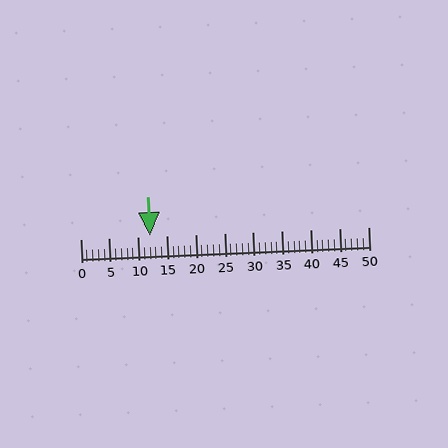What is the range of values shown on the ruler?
The ruler shows values from 0 to 50.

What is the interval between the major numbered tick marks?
The major tick marks are spaced 5 units apart.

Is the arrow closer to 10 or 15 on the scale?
The arrow is closer to 10.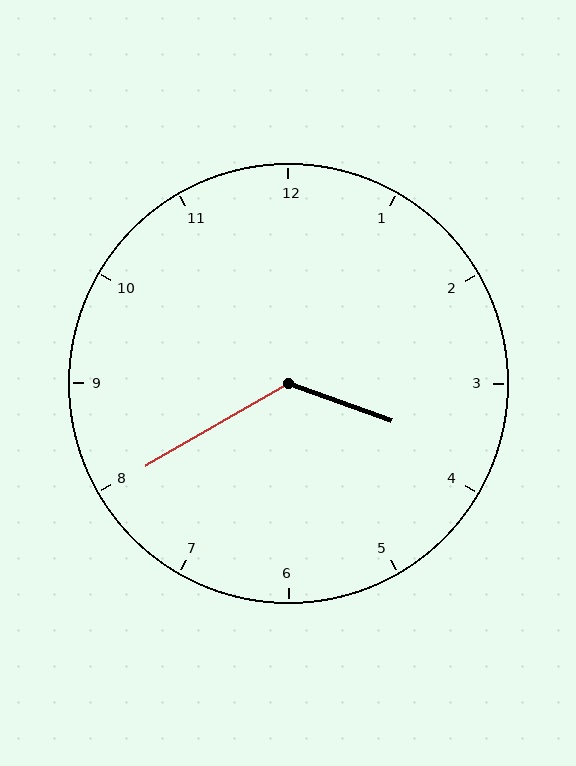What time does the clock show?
3:40.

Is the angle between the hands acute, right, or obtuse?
It is obtuse.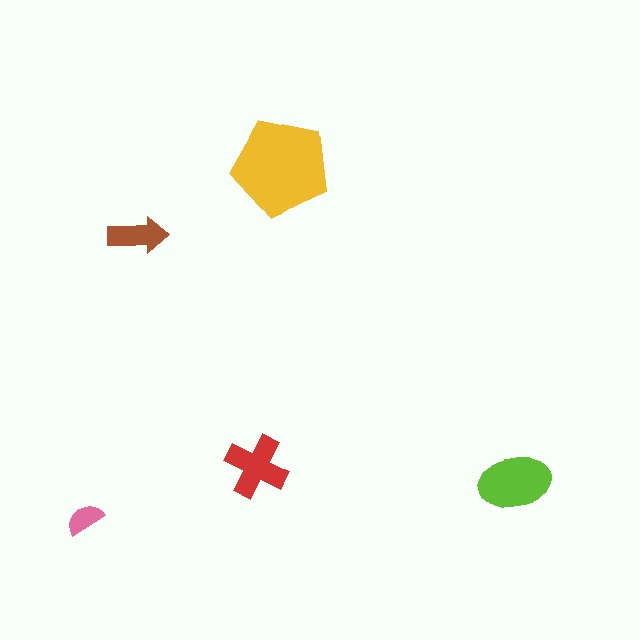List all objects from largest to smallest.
The yellow pentagon, the lime ellipse, the red cross, the brown arrow, the pink semicircle.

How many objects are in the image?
There are 5 objects in the image.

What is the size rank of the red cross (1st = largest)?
3rd.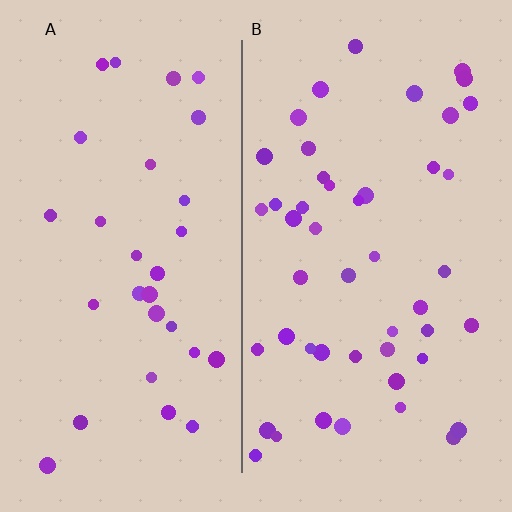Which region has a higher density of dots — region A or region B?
B (the right).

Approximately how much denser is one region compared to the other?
Approximately 1.6× — region B over region A.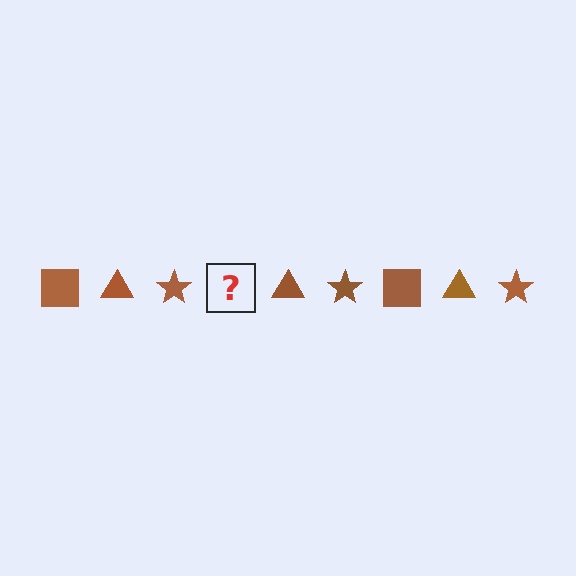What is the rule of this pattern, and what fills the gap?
The rule is that the pattern cycles through square, triangle, star shapes in brown. The gap should be filled with a brown square.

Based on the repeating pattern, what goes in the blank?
The blank should be a brown square.